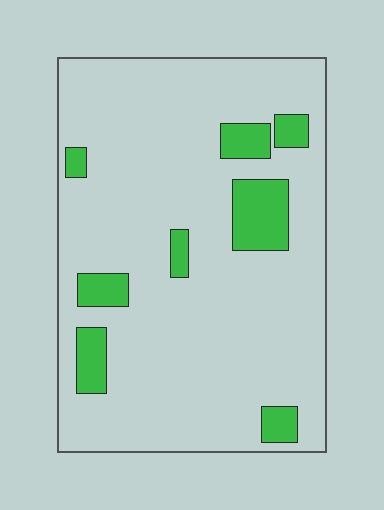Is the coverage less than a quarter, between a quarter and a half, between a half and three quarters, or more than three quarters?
Less than a quarter.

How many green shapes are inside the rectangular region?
8.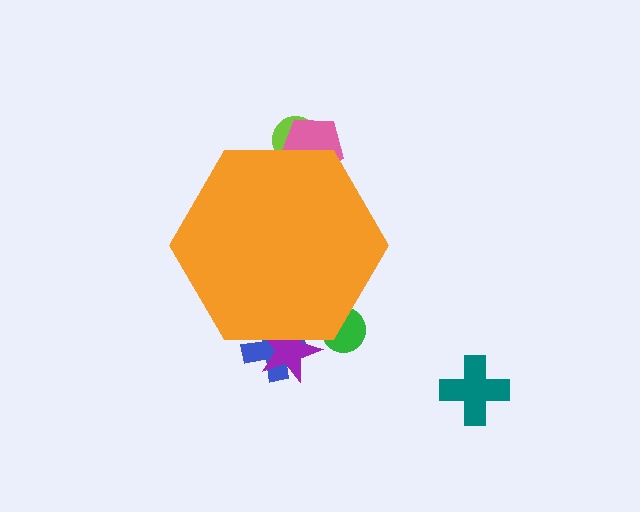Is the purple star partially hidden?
Yes, the purple star is partially hidden behind the orange hexagon.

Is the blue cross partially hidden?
Yes, the blue cross is partially hidden behind the orange hexagon.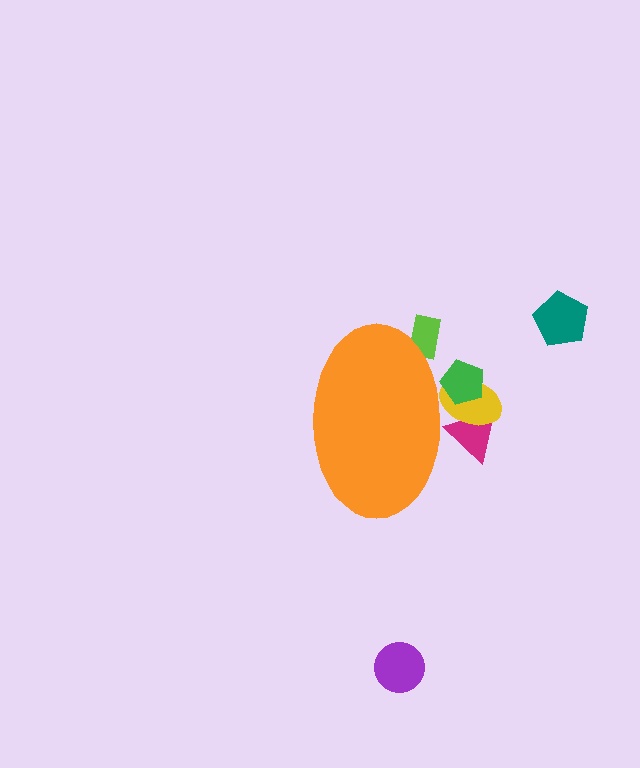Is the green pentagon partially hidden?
Yes, the green pentagon is partially hidden behind the orange ellipse.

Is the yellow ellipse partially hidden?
Yes, the yellow ellipse is partially hidden behind the orange ellipse.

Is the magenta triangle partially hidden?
Yes, the magenta triangle is partially hidden behind the orange ellipse.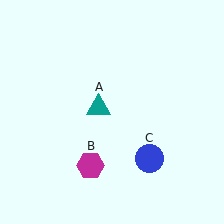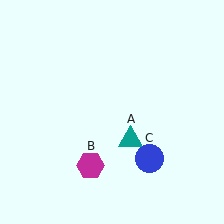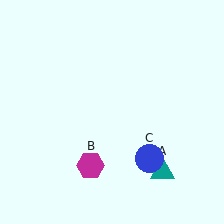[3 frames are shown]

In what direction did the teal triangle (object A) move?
The teal triangle (object A) moved down and to the right.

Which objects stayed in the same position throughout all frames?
Magenta hexagon (object B) and blue circle (object C) remained stationary.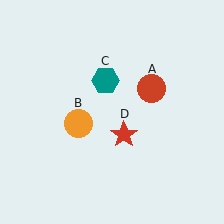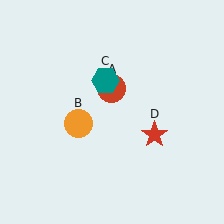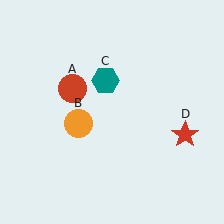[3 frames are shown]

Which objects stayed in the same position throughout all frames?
Orange circle (object B) and teal hexagon (object C) remained stationary.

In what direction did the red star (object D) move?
The red star (object D) moved right.